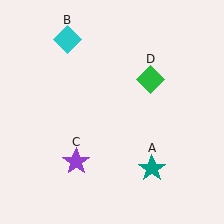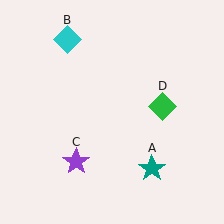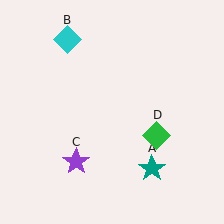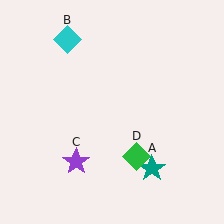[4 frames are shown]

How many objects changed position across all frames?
1 object changed position: green diamond (object D).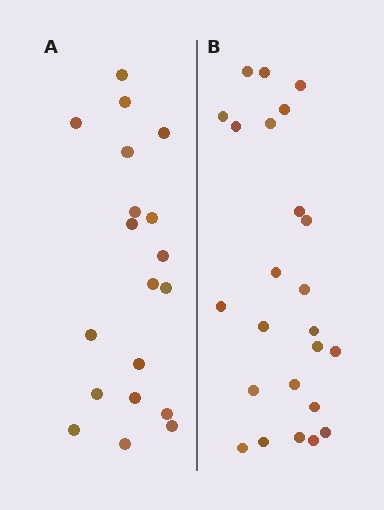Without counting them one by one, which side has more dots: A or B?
Region B (the right region) has more dots.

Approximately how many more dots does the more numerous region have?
Region B has about 5 more dots than region A.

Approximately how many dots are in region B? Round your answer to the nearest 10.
About 20 dots. (The exact count is 24, which rounds to 20.)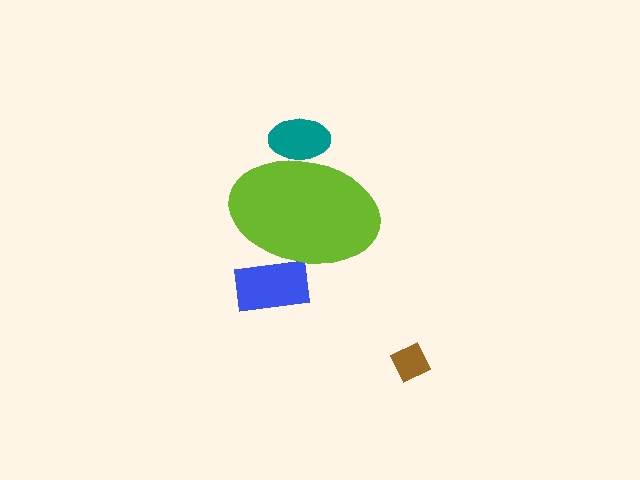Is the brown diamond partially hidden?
No, the brown diamond is fully visible.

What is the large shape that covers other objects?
A lime ellipse.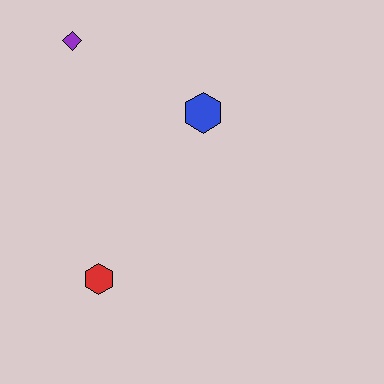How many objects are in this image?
There are 3 objects.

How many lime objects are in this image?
There are no lime objects.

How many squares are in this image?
There are no squares.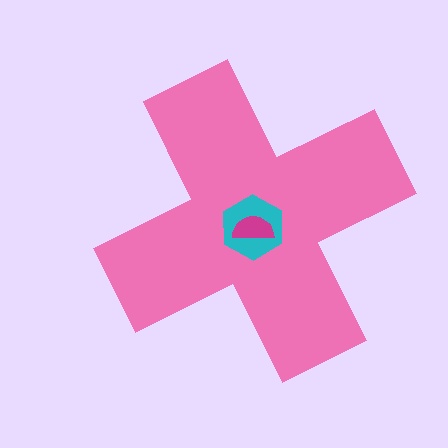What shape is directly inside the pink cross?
The cyan hexagon.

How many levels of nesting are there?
3.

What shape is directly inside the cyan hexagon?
The magenta semicircle.